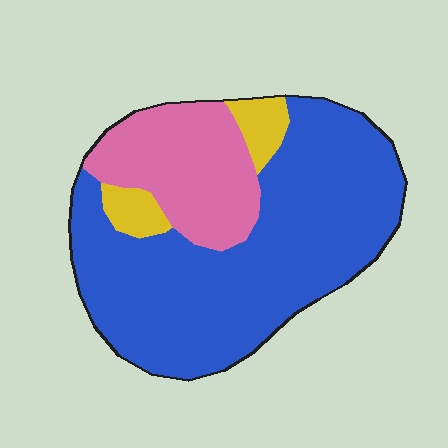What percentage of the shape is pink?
Pink takes up less than a quarter of the shape.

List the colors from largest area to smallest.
From largest to smallest: blue, pink, yellow.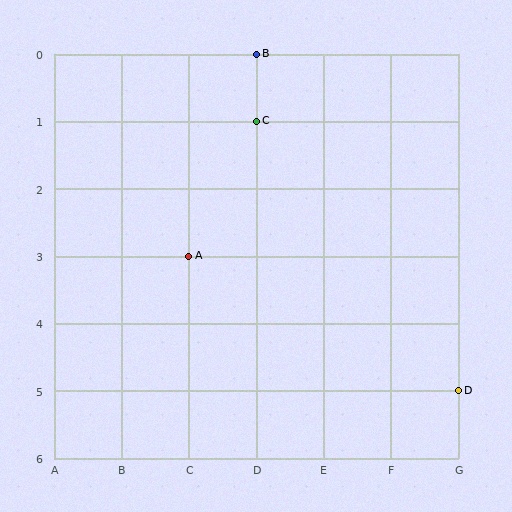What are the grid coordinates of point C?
Point C is at grid coordinates (D, 1).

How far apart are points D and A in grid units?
Points D and A are 4 columns and 2 rows apart (about 4.5 grid units diagonally).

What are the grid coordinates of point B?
Point B is at grid coordinates (D, 0).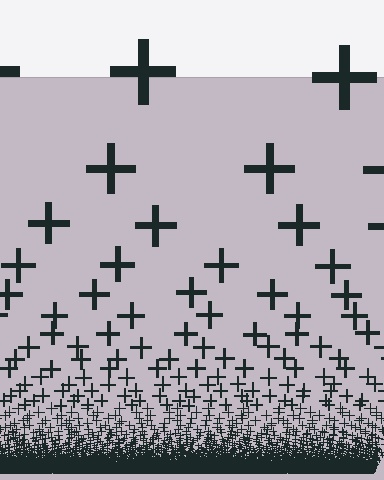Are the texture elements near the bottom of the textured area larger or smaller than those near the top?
Smaller. The gradient is inverted — elements near the bottom are smaller and denser.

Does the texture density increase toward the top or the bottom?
Density increases toward the bottom.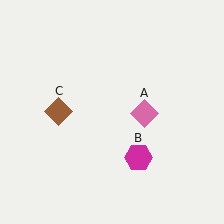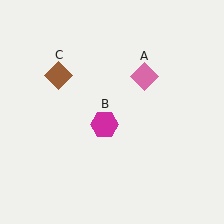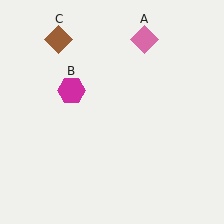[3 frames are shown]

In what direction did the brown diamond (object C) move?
The brown diamond (object C) moved up.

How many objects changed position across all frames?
3 objects changed position: pink diamond (object A), magenta hexagon (object B), brown diamond (object C).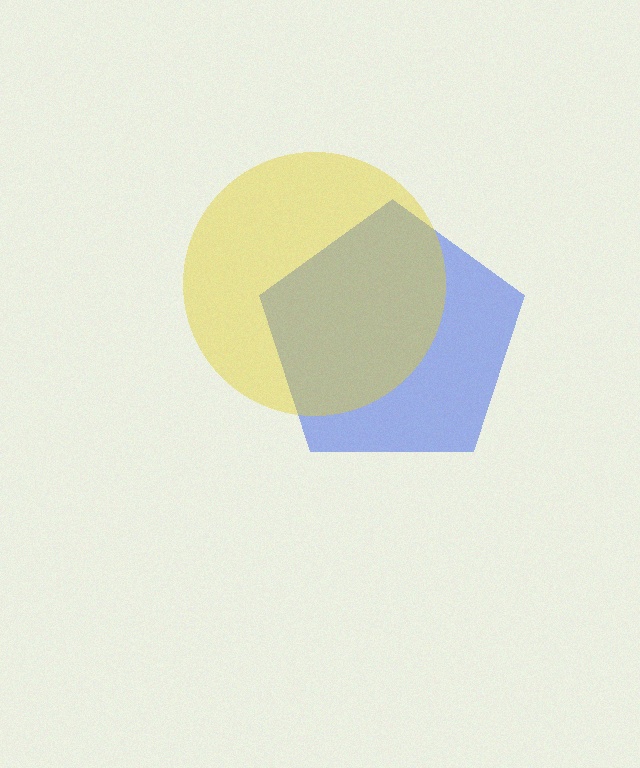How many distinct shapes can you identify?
There are 2 distinct shapes: a blue pentagon, a yellow circle.